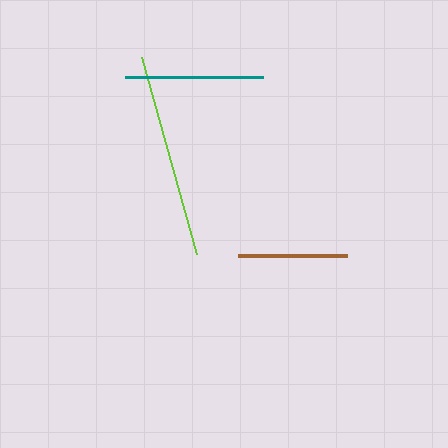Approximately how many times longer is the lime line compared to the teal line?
The lime line is approximately 1.5 times the length of the teal line.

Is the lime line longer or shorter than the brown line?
The lime line is longer than the brown line.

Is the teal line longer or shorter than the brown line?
The teal line is longer than the brown line.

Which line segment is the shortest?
The brown line is the shortest at approximately 109 pixels.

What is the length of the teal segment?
The teal segment is approximately 138 pixels long.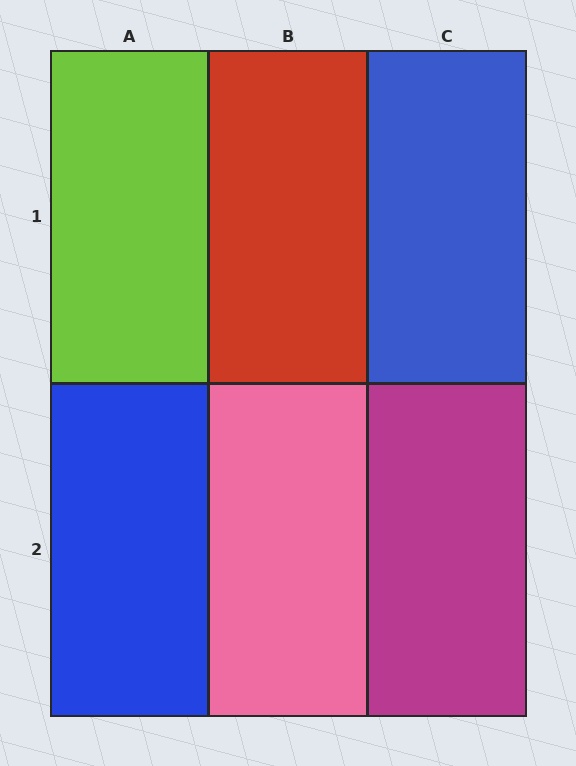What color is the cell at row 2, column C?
Magenta.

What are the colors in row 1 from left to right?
Lime, red, blue.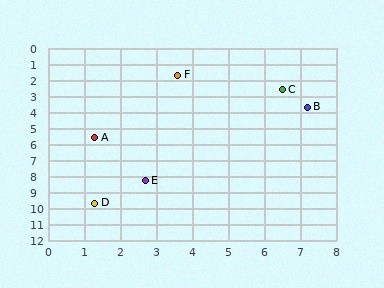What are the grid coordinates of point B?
Point B is at approximately (7.2, 3.7).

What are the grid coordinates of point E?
Point E is at approximately (2.7, 8.3).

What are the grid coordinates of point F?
Point F is at approximately (3.6, 1.7).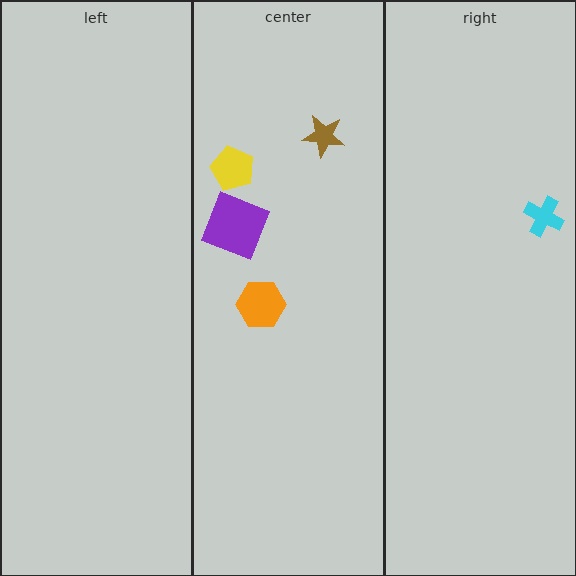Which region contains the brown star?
The center region.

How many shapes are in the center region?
4.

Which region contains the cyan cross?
The right region.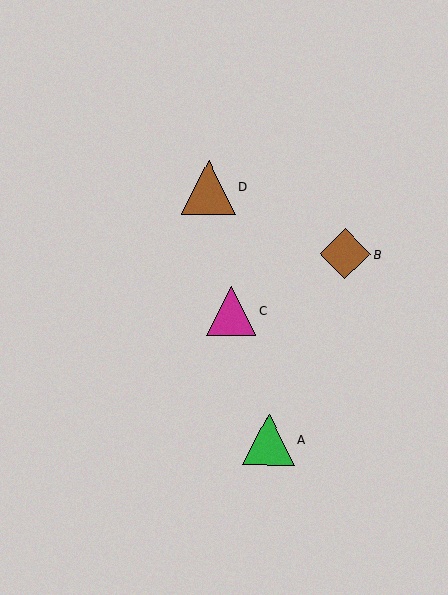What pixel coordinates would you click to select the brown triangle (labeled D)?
Click at (209, 187) to select the brown triangle D.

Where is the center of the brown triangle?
The center of the brown triangle is at (209, 187).